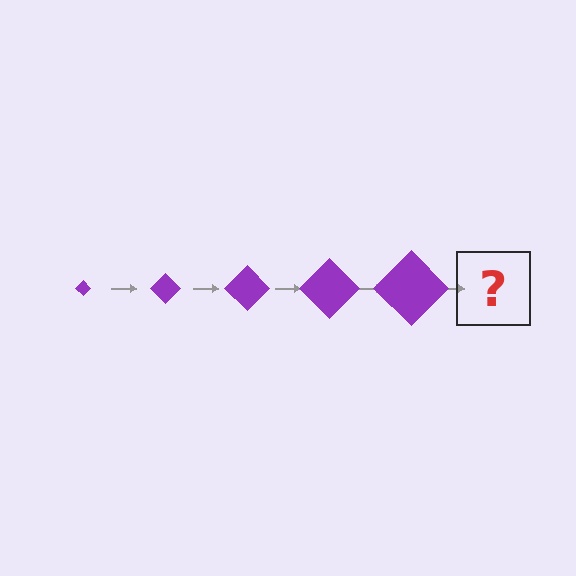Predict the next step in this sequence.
The next step is a purple diamond, larger than the previous one.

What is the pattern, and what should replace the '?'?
The pattern is that the diamond gets progressively larger each step. The '?' should be a purple diamond, larger than the previous one.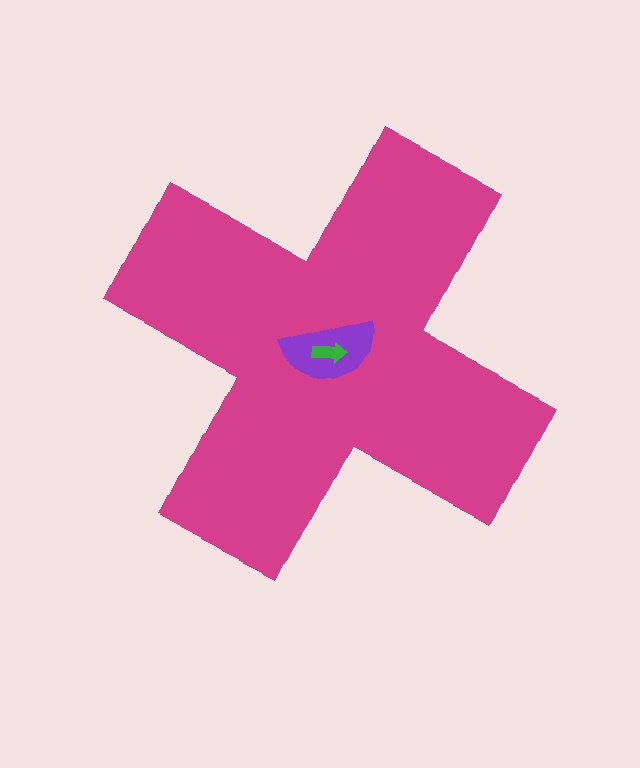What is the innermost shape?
The green arrow.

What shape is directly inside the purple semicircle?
The green arrow.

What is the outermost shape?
The magenta cross.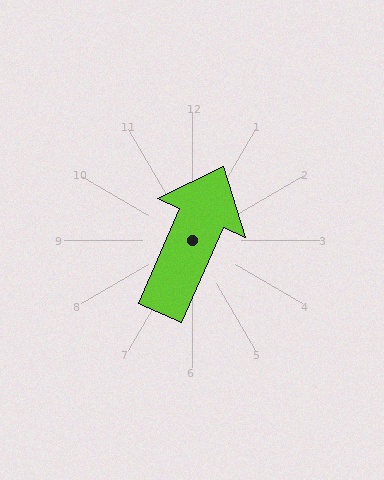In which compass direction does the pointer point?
Northeast.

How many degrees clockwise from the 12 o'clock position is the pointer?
Approximately 24 degrees.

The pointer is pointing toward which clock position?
Roughly 1 o'clock.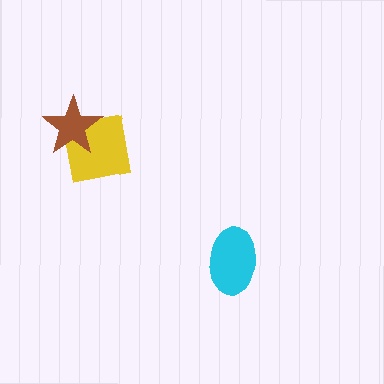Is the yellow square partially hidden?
Yes, it is partially covered by another shape.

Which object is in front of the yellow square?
The brown star is in front of the yellow square.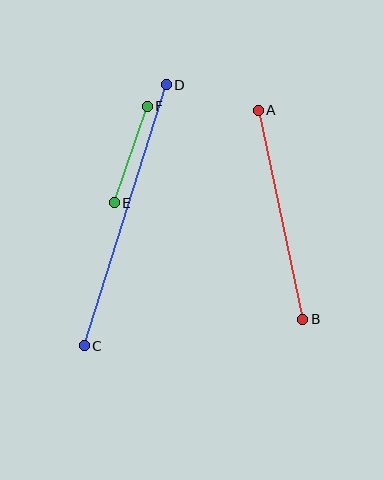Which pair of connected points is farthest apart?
Points C and D are farthest apart.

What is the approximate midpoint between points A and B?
The midpoint is at approximately (280, 215) pixels.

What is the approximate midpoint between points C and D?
The midpoint is at approximately (125, 215) pixels.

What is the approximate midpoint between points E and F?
The midpoint is at approximately (131, 155) pixels.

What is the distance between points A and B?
The distance is approximately 214 pixels.